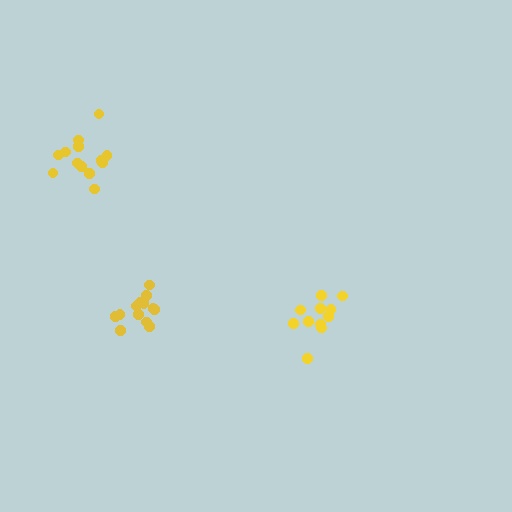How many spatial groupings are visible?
There are 3 spatial groupings.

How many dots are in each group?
Group 1: 13 dots, Group 2: 11 dots, Group 3: 13 dots (37 total).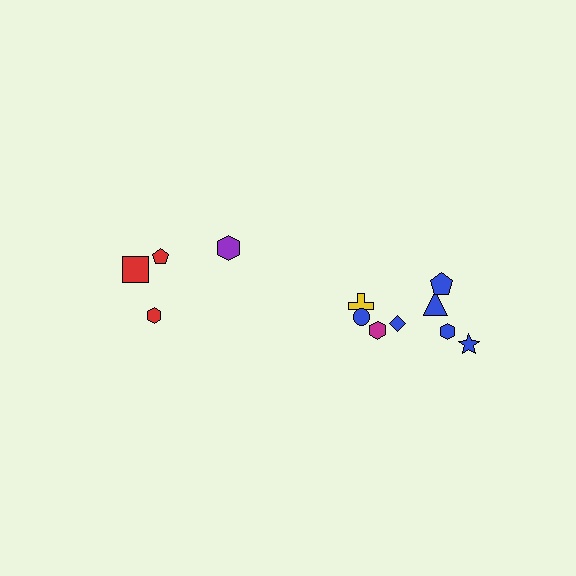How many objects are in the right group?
There are 8 objects.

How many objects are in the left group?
There are 4 objects.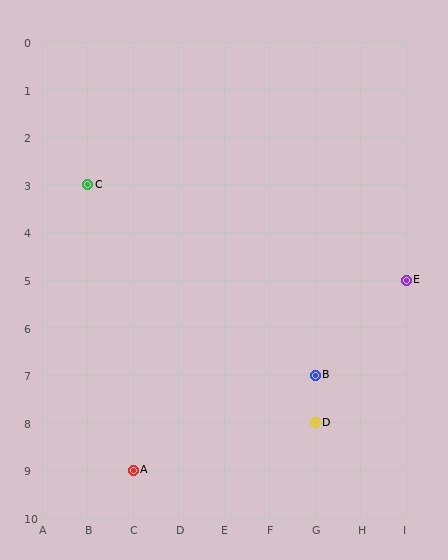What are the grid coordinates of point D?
Point D is at grid coordinates (G, 8).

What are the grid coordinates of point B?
Point B is at grid coordinates (G, 7).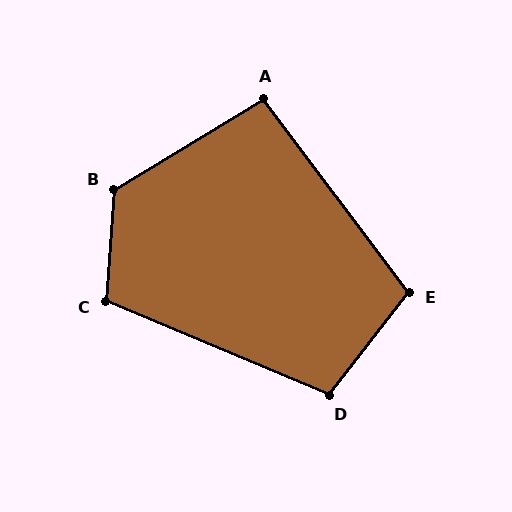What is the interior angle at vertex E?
Approximately 105 degrees (obtuse).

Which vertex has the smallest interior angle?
A, at approximately 96 degrees.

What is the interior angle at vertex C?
Approximately 108 degrees (obtuse).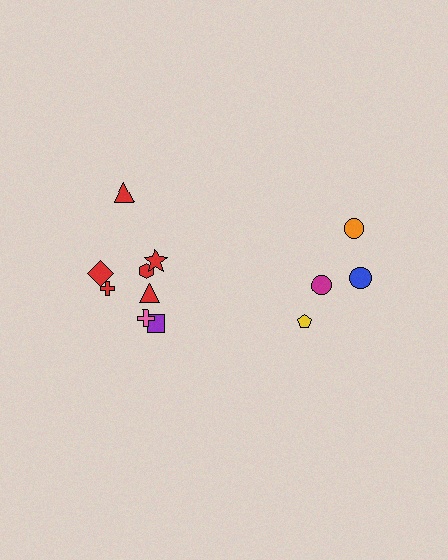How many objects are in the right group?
There are 4 objects.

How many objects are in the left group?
There are 8 objects.